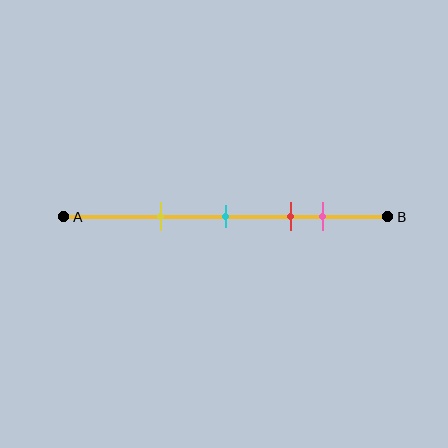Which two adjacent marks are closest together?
The red and pink marks are the closest adjacent pair.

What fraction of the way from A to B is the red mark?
The red mark is approximately 70% (0.7) of the way from A to B.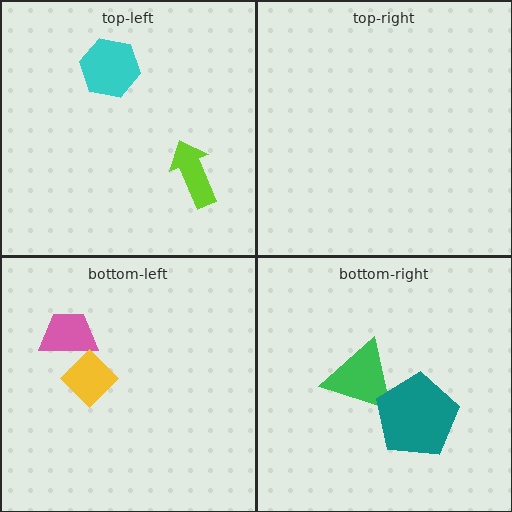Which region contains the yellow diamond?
The bottom-left region.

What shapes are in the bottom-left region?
The pink trapezoid, the yellow diamond.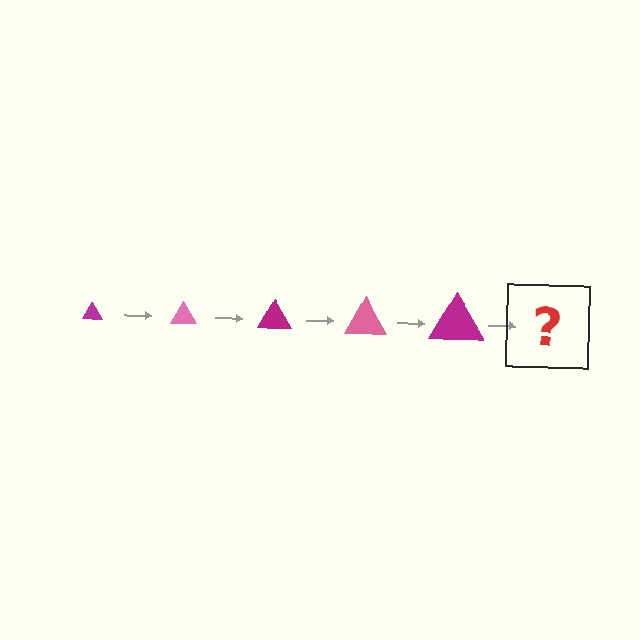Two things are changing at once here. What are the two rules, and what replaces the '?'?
The two rules are that the triangle grows larger each step and the color cycles through magenta and pink. The '?' should be a pink triangle, larger than the previous one.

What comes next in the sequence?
The next element should be a pink triangle, larger than the previous one.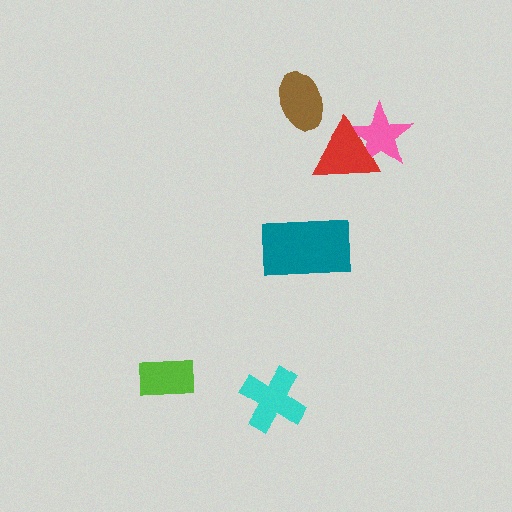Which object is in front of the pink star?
The red triangle is in front of the pink star.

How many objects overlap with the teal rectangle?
0 objects overlap with the teal rectangle.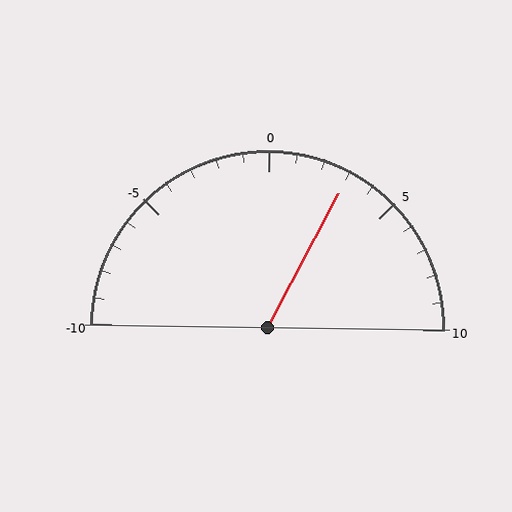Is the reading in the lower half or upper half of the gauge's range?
The reading is in the upper half of the range (-10 to 10).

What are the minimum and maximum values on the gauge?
The gauge ranges from -10 to 10.